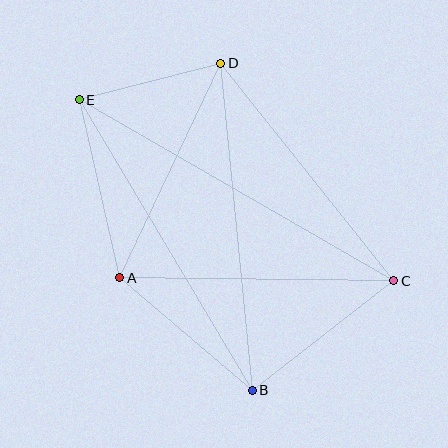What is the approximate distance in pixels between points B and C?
The distance between B and C is approximately 179 pixels.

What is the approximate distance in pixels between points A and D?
The distance between A and D is approximately 237 pixels.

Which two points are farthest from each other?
Points C and E are farthest from each other.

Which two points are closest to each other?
Points D and E are closest to each other.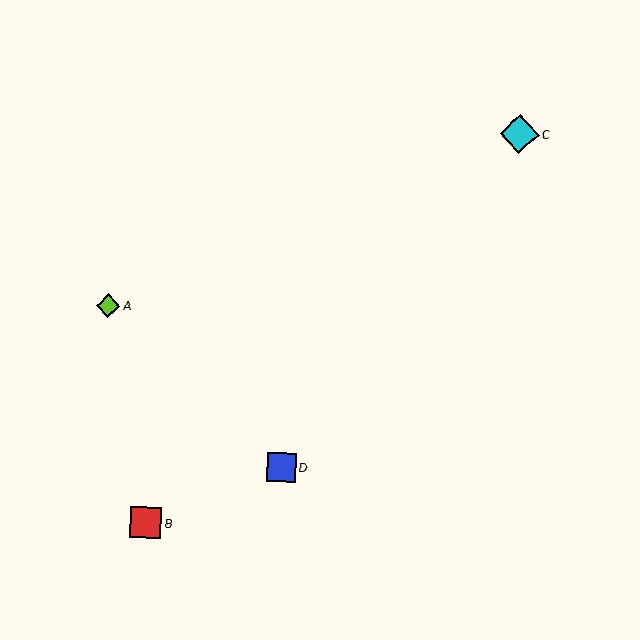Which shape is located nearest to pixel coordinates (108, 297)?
The lime diamond (labeled A) at (108, 306) is nearest to that location.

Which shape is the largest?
The cyan diamond (labeled C) is the largest.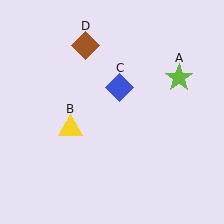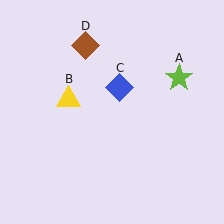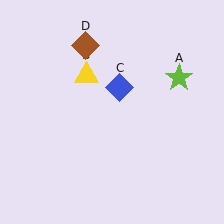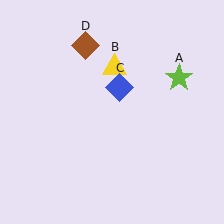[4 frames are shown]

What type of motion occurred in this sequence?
The yellow triangle (object B) rotated clockwise around the center of the scene.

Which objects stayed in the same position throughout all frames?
Lime star (object A) and blue diamond (object C) and brown diamond (object D) remained stationary.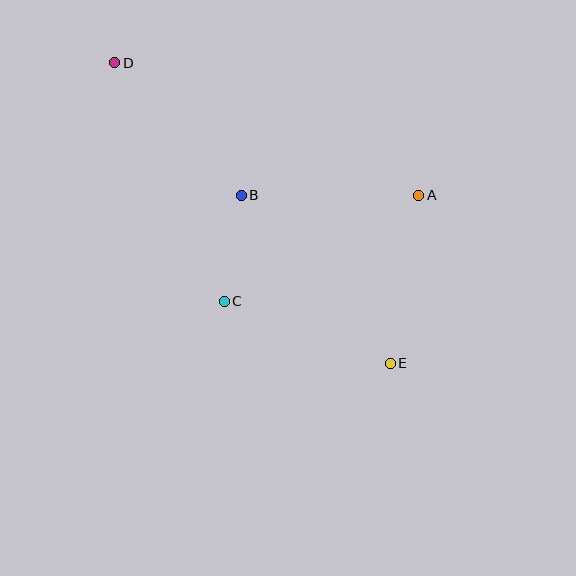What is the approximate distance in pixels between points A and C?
The distance between A and C is approximately 222 pixels.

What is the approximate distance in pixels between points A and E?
The distance between A and E is approximately 170 pixels.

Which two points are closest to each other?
Points B and C are closest to each other.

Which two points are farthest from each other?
Points D and E are farthest from each other.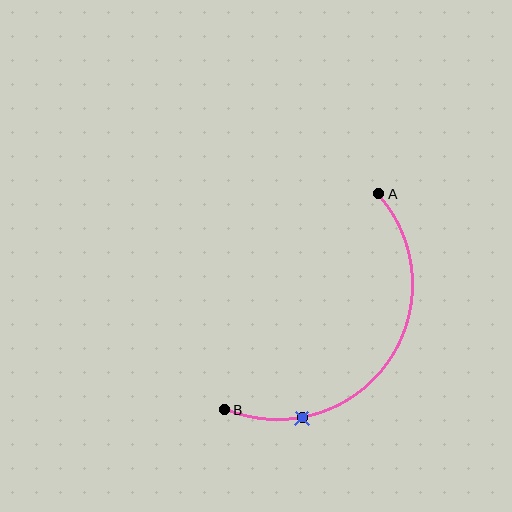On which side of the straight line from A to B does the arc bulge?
The arc bulges below and to the right of the straight line connecting A and B.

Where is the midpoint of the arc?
The arc midpoint is the point on the curve farthest from the straight line joining A and B. It sits below and to the right of that line.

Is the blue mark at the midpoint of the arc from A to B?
No. The blue mark lies on the arc but is closer to endpoint B. The arc midpoint would be at the point on the curve equidistant along the arc from both A and B.